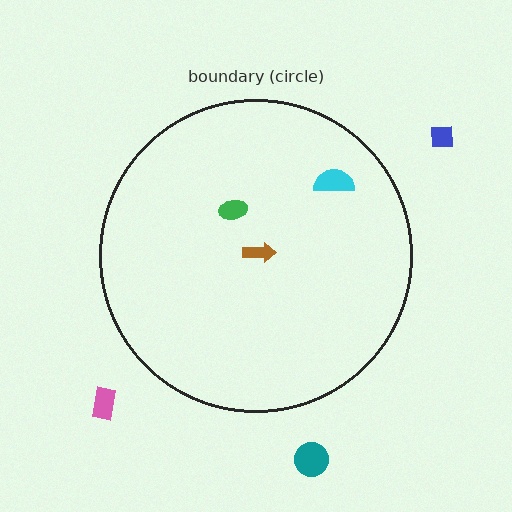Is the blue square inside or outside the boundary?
Outside.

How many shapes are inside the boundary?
3 inside, 3 outside.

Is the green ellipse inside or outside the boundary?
Inside.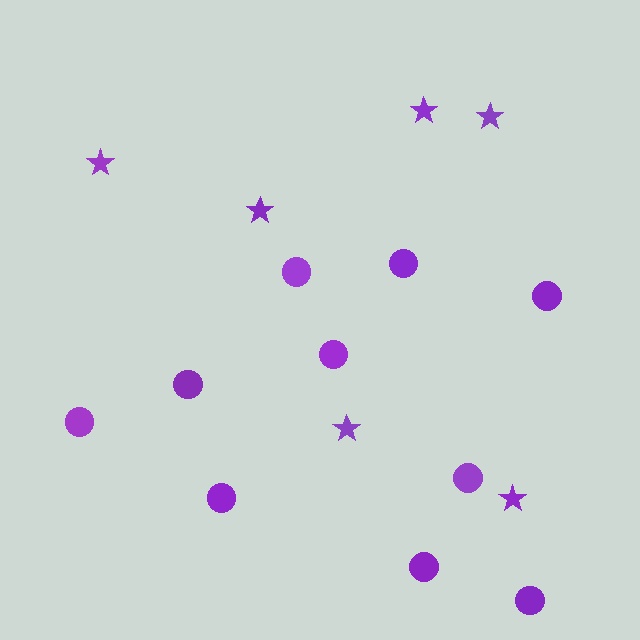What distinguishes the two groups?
There are 2 groups: one group of circles (10) and one group of stars (6).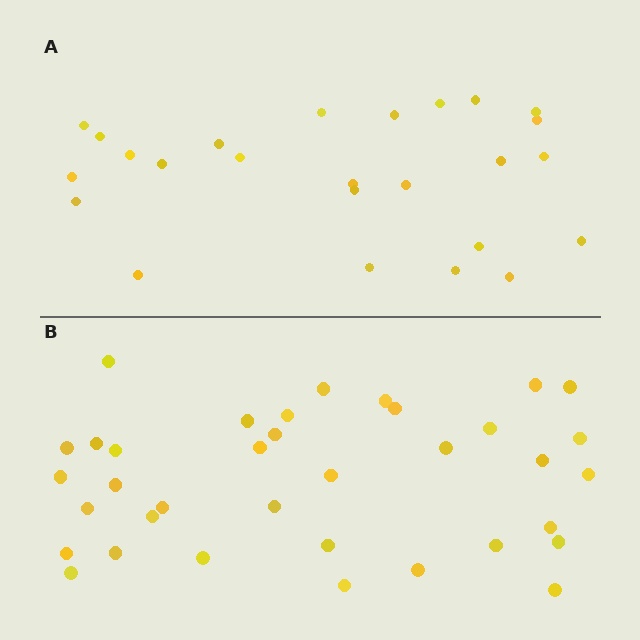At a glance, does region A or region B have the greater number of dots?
Region B (the bottom region) has more dots.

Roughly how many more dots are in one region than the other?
Region B has roughly 12 or so more dots than region A.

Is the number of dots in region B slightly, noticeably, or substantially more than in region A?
Region B has noticeably more, but not dramatically so. The ratio is roughly 1.4 to 1.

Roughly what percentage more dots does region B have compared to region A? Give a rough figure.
About 45% more.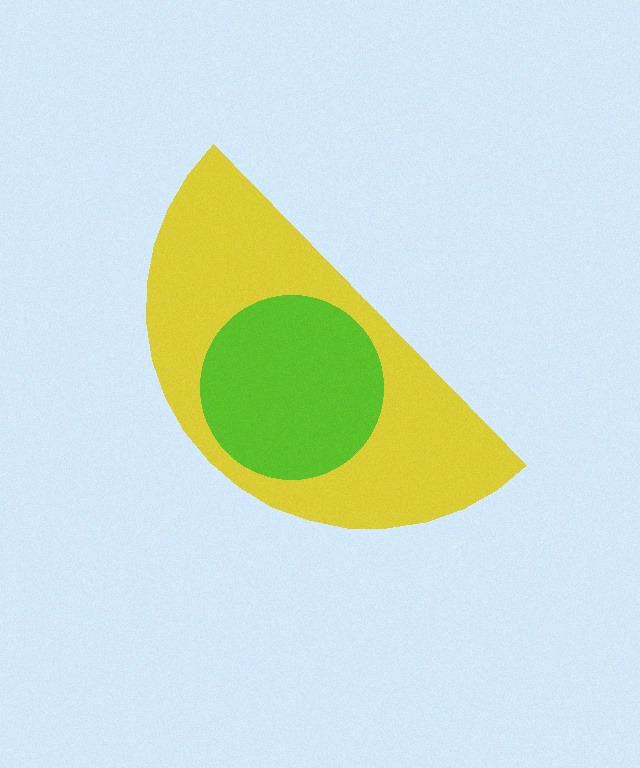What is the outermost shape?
The yellow semicircle.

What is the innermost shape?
The lime circle.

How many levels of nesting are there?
2.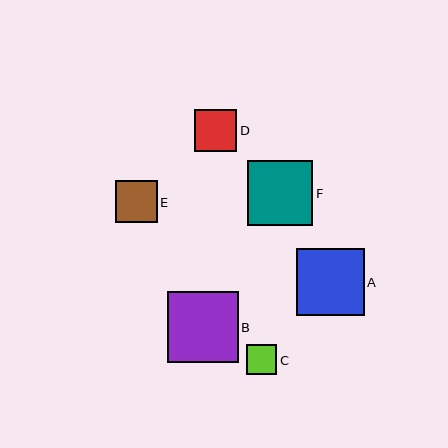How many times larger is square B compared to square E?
Square B is approximately 1.7 times the size of square E.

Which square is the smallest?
Square C is the smallest with a size of approximately 30 pixels.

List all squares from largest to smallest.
From largest to smallest: B, A, F, D, E, C.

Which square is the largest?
Square B is the largest with a size of approximately 71 pixels.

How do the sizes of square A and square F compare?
Square A and square F are approximately the same size.